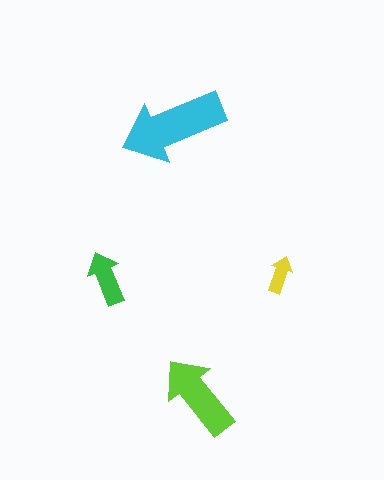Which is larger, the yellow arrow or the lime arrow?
The lime one.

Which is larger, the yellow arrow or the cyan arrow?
The cyan one.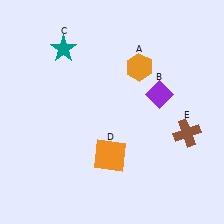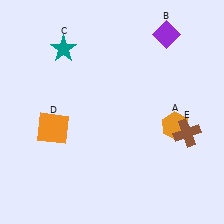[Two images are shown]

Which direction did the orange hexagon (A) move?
The orange hexagon (A) moved down.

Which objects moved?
The objects that moved are: the orange hexagon (A), the purple diamond (B), the orange square (D).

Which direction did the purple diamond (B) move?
The purple diamond (B) moved up.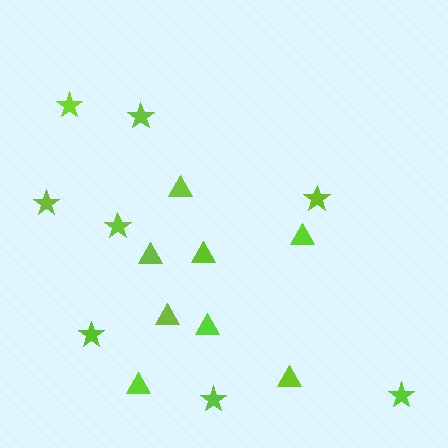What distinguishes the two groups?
There are 2 groups: one group of triangles (8) and one group of stars (8).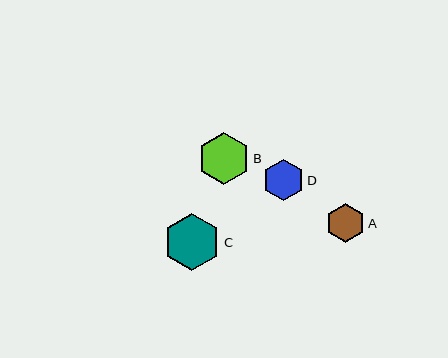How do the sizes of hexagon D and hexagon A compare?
Hexagon D and hexagon A are approximately the same size.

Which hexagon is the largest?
Hexagon C is the largest with a size of approximately 57 pixels.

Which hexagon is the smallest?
Hexagon A is the smallest with a size of approximately 39 pixels.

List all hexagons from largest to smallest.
From largest to smallest: C, B, D, A.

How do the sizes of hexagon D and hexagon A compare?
Hexagon D and hexagon A are approximately the same size.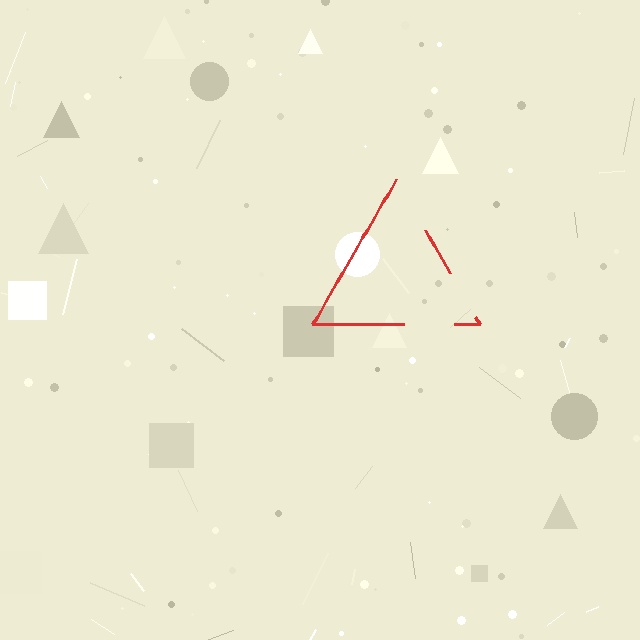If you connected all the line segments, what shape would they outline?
They would outline a triangle.